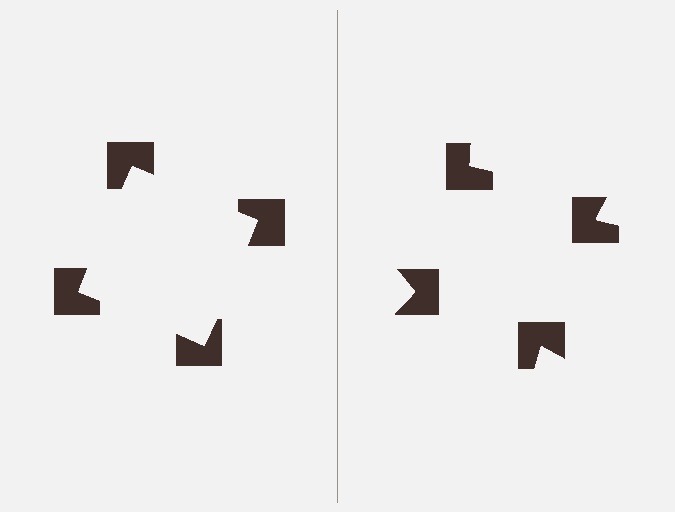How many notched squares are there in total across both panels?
8 — 4 on each side.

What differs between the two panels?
The notched squares are positioned identically on both sides; only the wedge orientations differ. On the left they align to a square; on the right they are misaligned.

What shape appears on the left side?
An illusory square.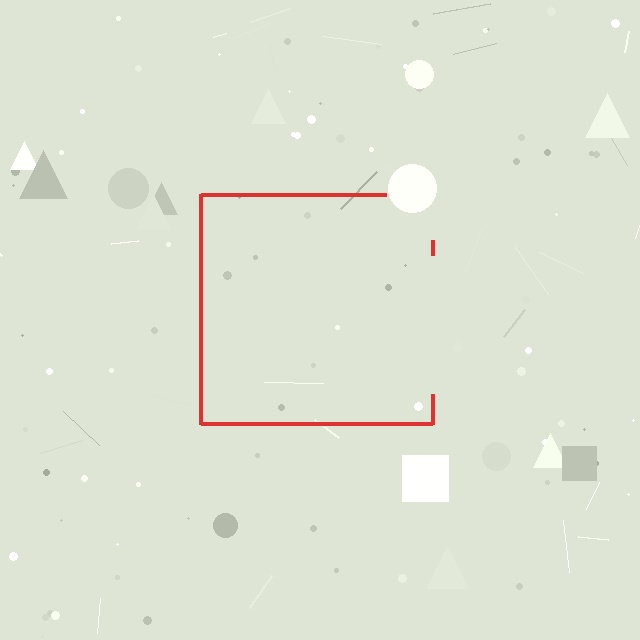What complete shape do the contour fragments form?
The contour fragments form a square.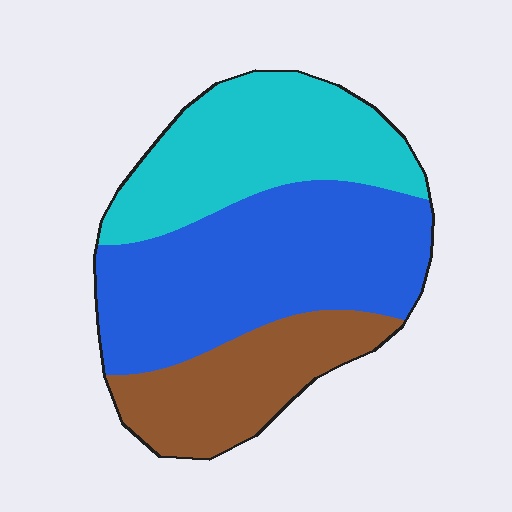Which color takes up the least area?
Brown, at roughly 25%.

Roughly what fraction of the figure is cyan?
Cyan takes up between a quarter and a half of the figure.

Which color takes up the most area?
Blue, at roughly 45%.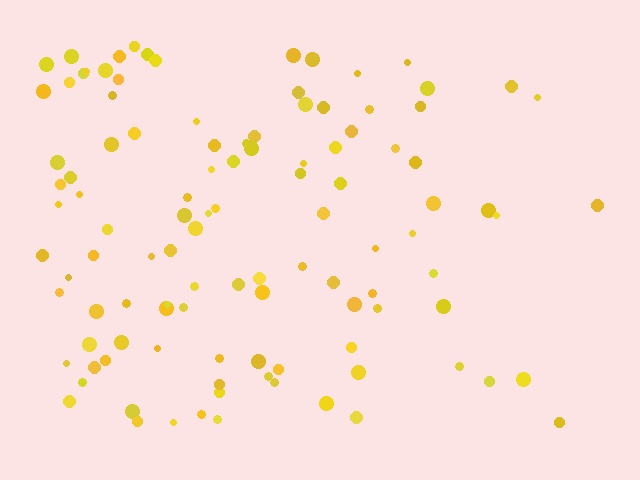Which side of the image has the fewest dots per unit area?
The right.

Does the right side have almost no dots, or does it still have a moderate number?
Still a moderate number, just noticeably fewer than the left.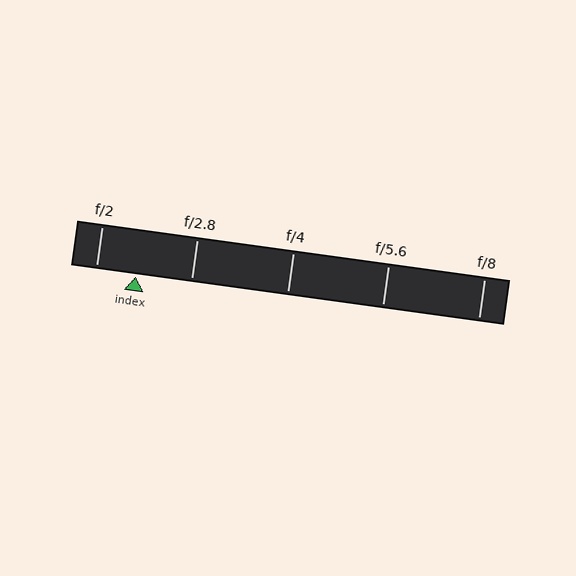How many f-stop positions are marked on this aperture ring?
There are 5 f-stop positions marked.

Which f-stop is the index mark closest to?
The index mark is closest to f/2.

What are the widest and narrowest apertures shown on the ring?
The widest aperture shown is f/2 and the narrowest is f/8.